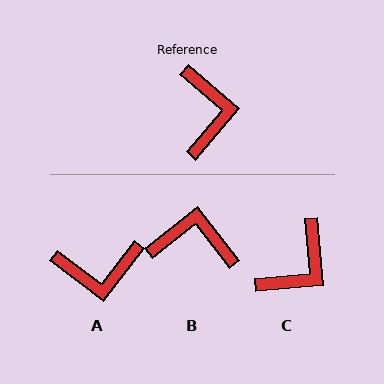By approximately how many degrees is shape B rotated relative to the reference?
Approximately 78 degrees counter-clockwise.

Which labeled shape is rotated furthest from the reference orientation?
A, about 87 degrees away.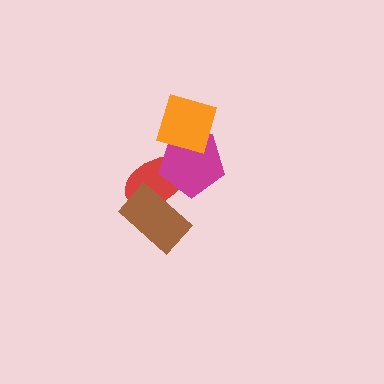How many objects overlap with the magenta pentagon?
2 objects overlap with the magenta pentagon.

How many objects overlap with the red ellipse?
2 objects overlap with the red ellipse.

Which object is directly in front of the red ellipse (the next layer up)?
The magenta pentagon is directly in front of the red ellipse.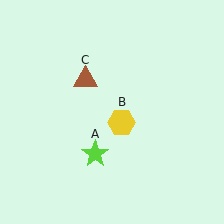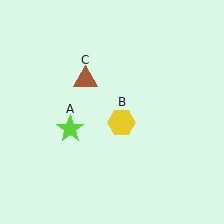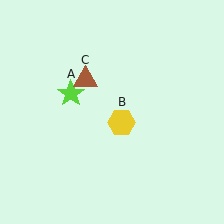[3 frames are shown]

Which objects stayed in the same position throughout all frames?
Yellow hexagon (object B) and brown triangle (object C) remained stationary.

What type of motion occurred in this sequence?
The lime star (object A) rotated clockwise around the center of the scene.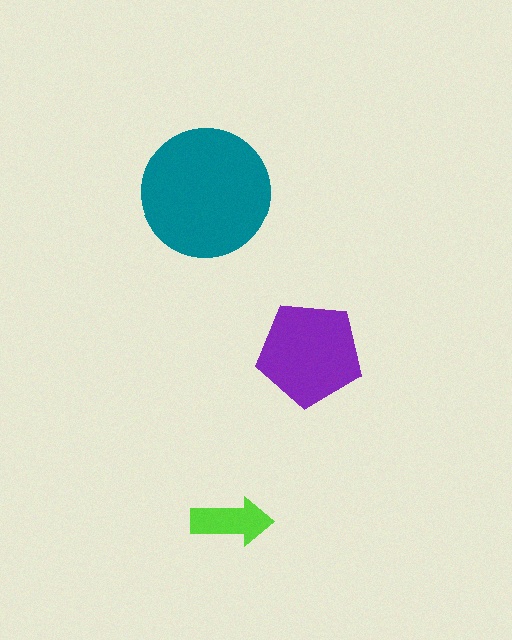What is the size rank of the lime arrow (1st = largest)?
3rd.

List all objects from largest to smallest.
The teal circle, the purple pentagon, the lime arrow.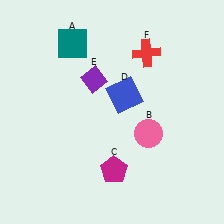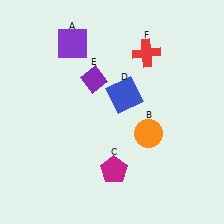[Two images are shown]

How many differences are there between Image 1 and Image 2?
There are 2 differences between the two images.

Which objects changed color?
A changed from teal to purple. B changed from pink to orange.